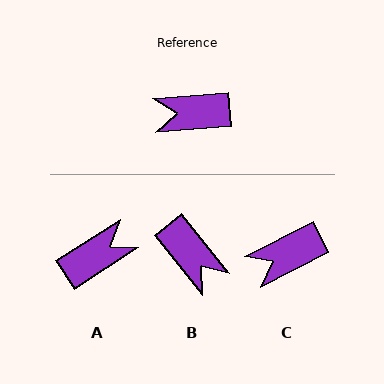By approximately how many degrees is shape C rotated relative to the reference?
Approximately 22 degrees counter-clockwise.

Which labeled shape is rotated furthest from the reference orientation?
A, about 151 degrees away.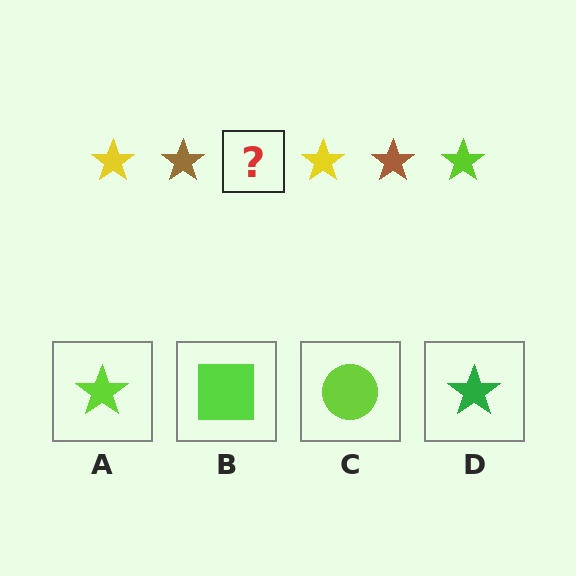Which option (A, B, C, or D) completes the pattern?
A.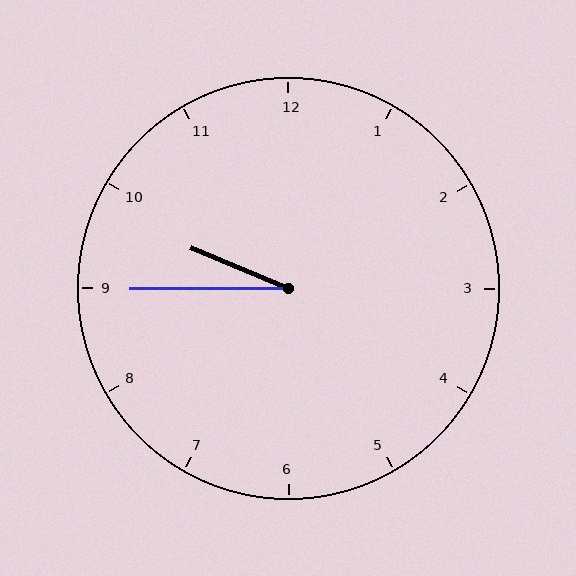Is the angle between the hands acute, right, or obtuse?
It is acute.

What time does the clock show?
9:45.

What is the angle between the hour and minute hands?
Approximately 22 degrees.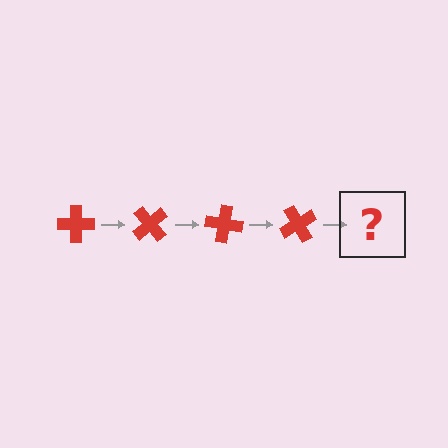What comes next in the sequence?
The next element should be a red cross rotated 200 degrees.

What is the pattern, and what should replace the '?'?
The pattern is that the cross rotates 50 degrees each step. The '?' should be a red cross rotated 200 degrees.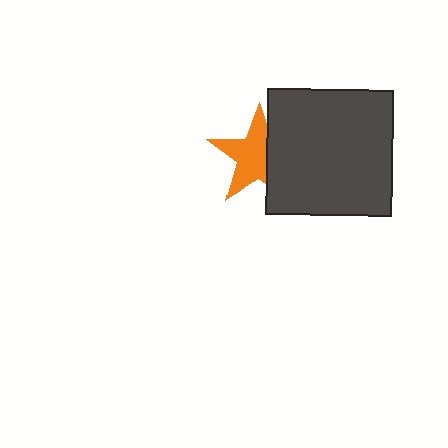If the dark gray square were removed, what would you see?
You would see the complete orange star.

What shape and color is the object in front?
The object in front is a dark gray square.